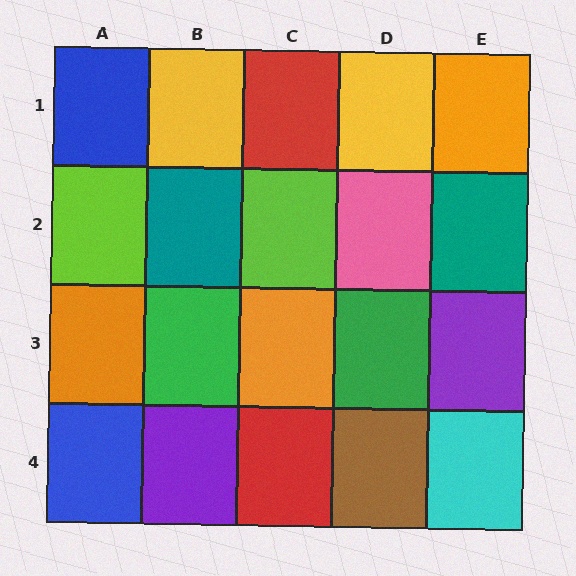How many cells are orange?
3 cells are orange.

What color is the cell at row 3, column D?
Green.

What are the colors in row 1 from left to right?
Blue, yellow, red, yellow, orange.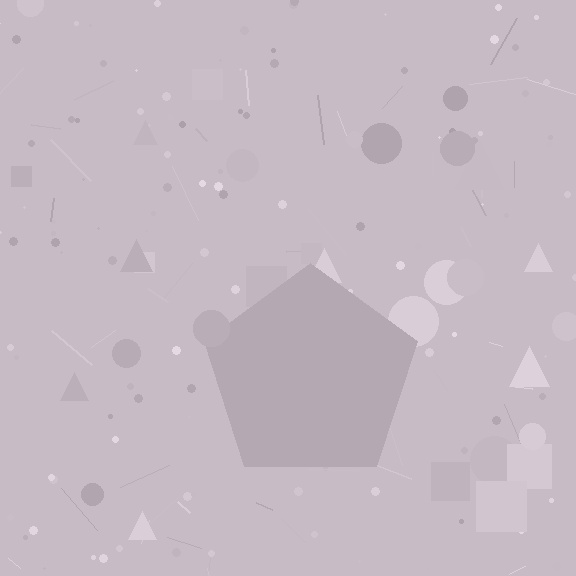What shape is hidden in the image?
A pentagon is hidden in the image.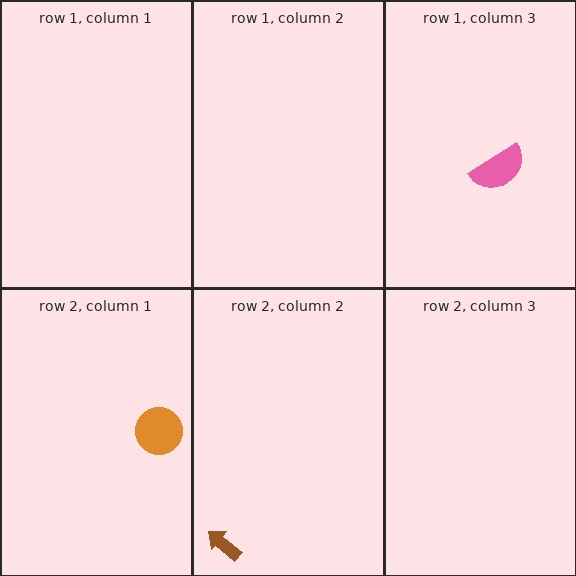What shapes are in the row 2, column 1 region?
The orange circle.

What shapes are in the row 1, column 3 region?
The pink semicircle.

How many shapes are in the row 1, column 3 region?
1.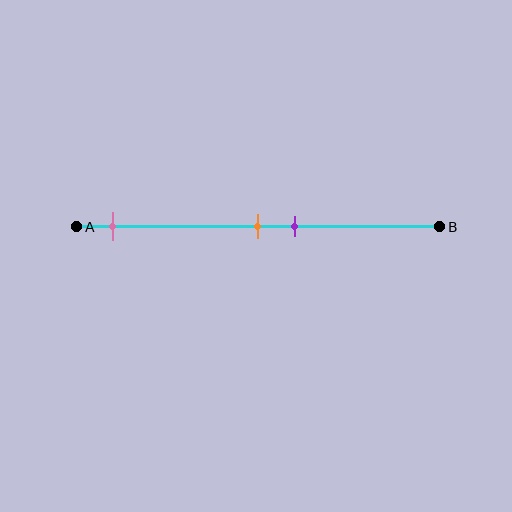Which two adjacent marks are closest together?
The orange and purple marks are the closest adjacent pair.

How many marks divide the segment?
There are 3 marks dividing the segment.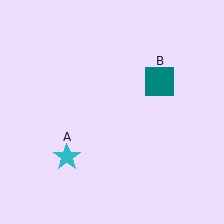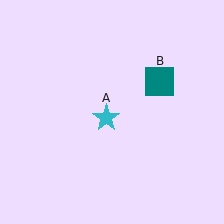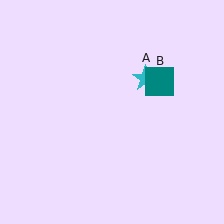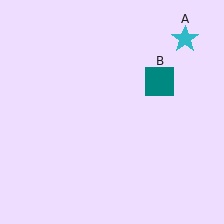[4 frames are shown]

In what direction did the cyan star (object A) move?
The cyan star (object A) moved up and to the right.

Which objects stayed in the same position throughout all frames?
Teal square (object B) remained stationary.